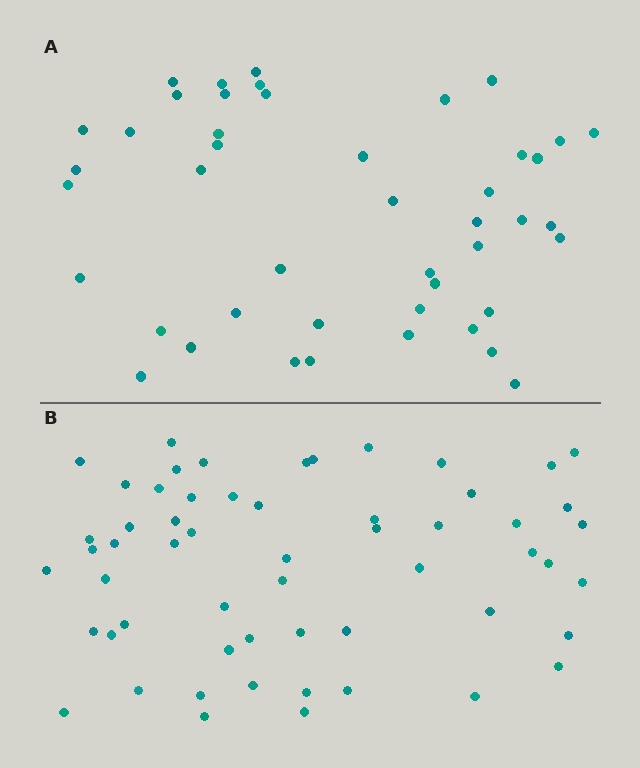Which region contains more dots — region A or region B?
Region B (the bottom region) has more dots.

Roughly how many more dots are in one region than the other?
Region B has roughly 12 or so more dots than region A.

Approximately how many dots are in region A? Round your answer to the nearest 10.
About 40 dots. (The exact count is 45, which rounds to 40.)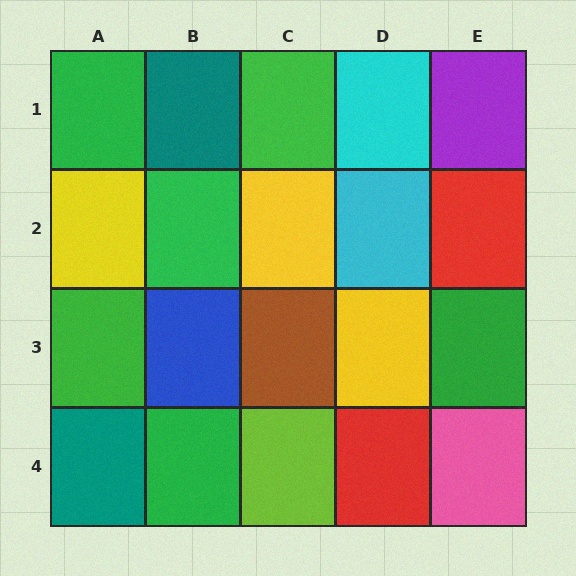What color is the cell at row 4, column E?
Pink.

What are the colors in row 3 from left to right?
Green, blue, brown, yellow, green.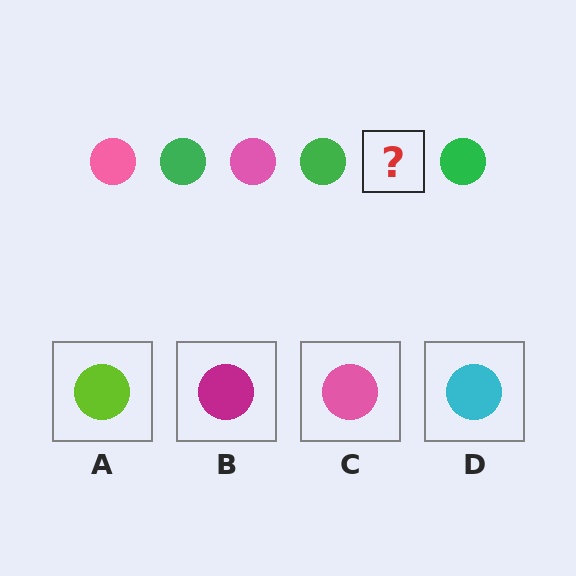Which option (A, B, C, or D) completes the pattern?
C.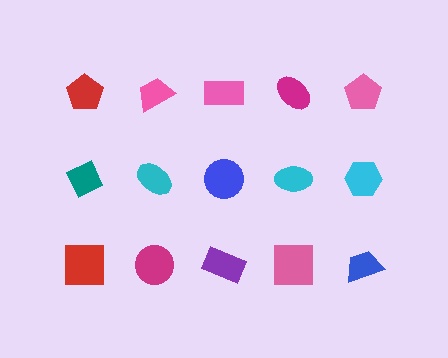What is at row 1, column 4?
A magenta ellipse.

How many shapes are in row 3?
5 shapes.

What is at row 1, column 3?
A pink rectangle.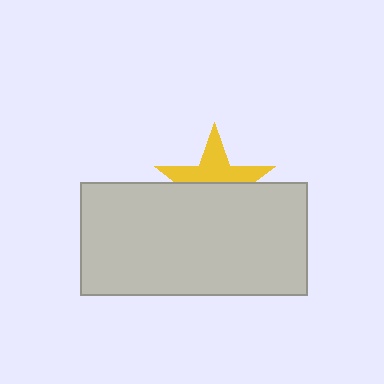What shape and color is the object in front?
The object in front is a light gray rectangle.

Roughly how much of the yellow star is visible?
About half of it is visible (roughly 48%).